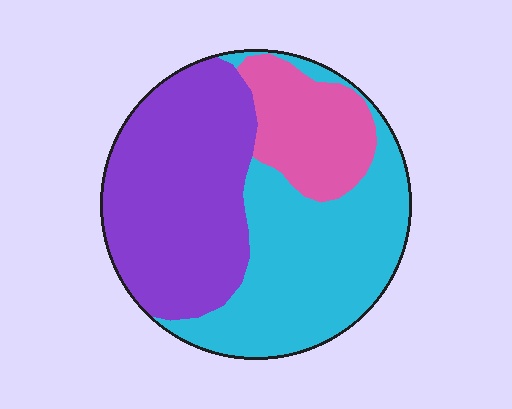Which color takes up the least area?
Pink, at roughly 20%.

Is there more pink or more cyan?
Cyan.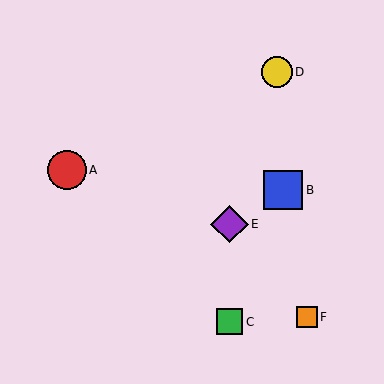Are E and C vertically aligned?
Yes, both are at x≈230.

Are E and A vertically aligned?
No, E is at x≈230 and A is at x≈67.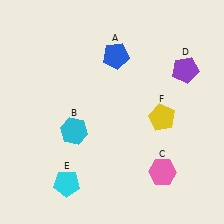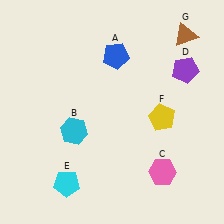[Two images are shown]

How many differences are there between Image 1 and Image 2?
There is 1 difference between the two images.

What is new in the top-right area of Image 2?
A brown triangle (G) was added in the top-right area of Image 2.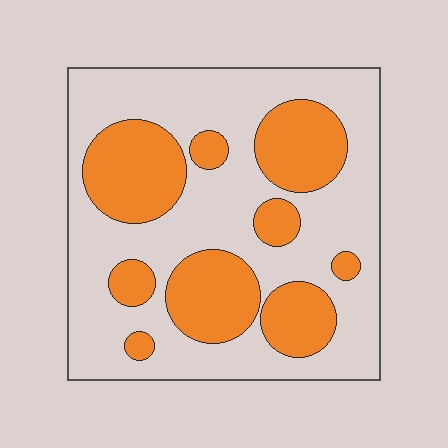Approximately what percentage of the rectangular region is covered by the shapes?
Approximately 35%.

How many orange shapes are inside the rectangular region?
9.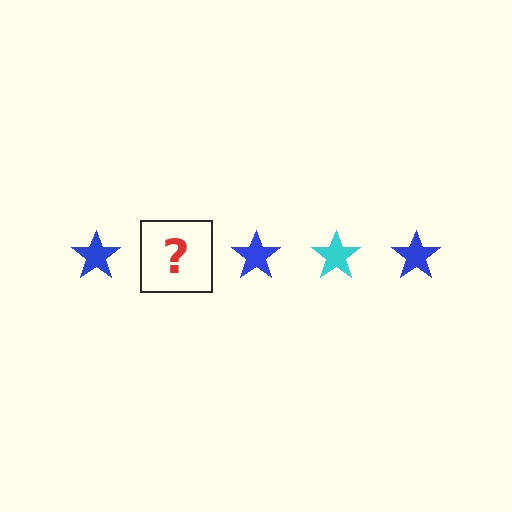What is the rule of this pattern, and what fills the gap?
The rule is that the pattern cycles through blue, cyan stars. The gap should be filled with a cyan star.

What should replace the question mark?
The question mark should be replaced with a cyan star.